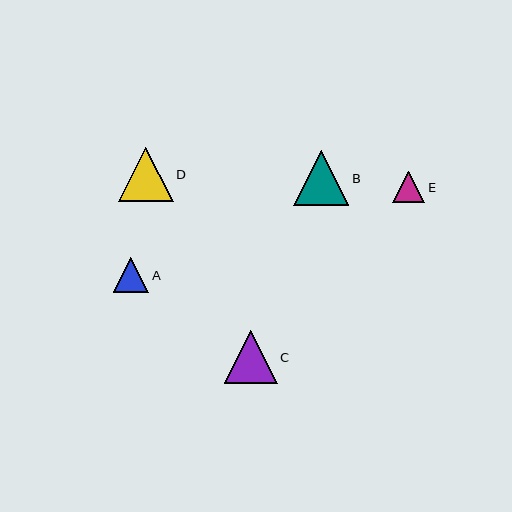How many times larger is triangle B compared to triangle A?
Triangle B is approximately 1.6 times the size of triangle A.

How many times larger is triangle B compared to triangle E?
Triangle B is approximately 1.7 times the size of triangle E.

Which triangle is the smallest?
Triangle E is the smallest with a size of approximately 32 pixels.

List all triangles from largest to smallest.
From largest to smallest: B, D, C, A, E.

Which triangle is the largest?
Triangle B is the largest with a size of approximately 55 pixels.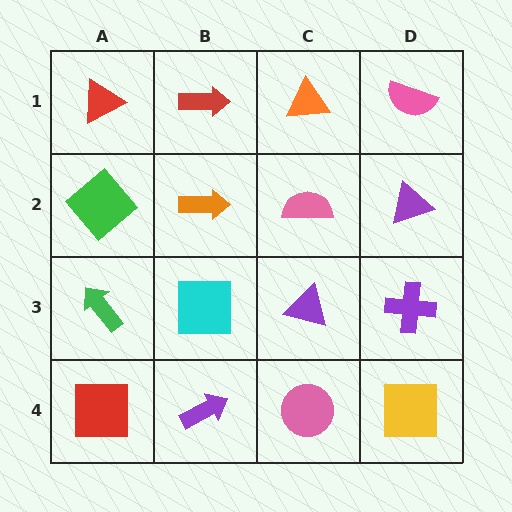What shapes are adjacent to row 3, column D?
A purple triangle (row 2, column D), a yellow square (row 4, column D), a purple triangle (row 3, column C).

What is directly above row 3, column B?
An orange arrow.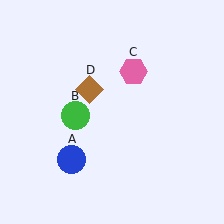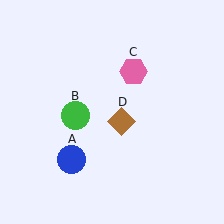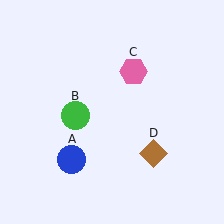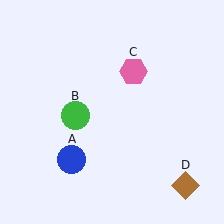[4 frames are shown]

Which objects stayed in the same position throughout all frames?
Blue circle (object A) and green circle (object B) and pink hexagon (object C) remained stationary.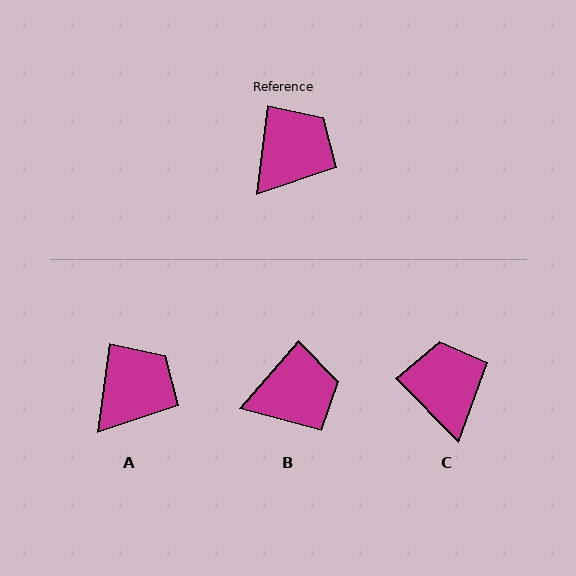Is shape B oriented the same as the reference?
No, it is off by about 34 degrees.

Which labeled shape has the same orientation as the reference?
A.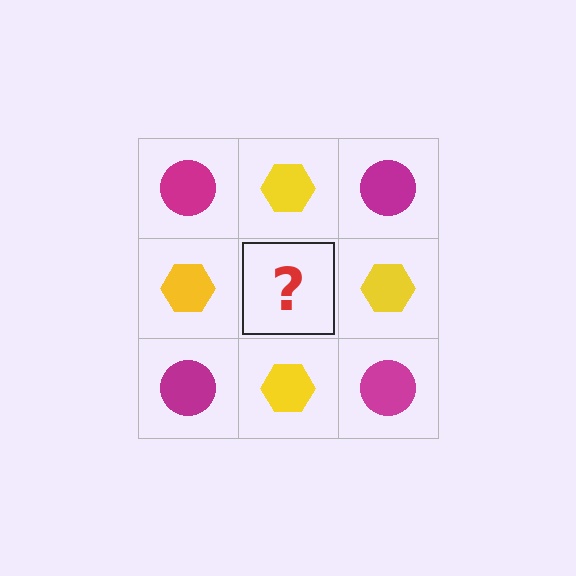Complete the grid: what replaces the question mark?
The question mark should be replaced with a magenta circle.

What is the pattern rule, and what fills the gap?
The rule is that it alternates magenta circle and yellow hexagon in a checkerboard pattern. The gap should be filled with a magenta circle.